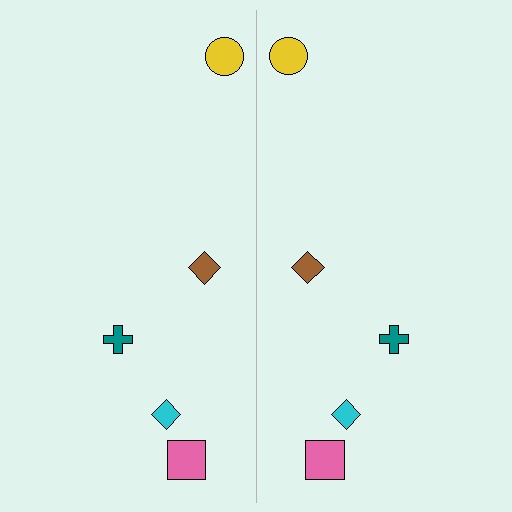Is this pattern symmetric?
Yes, this pattern has bilateral (reflection) symmetry.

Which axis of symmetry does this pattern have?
The pattern has a vertical axis of symmetry running through the center of the image.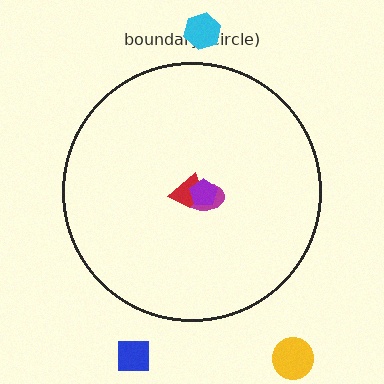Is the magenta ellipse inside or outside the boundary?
Inside.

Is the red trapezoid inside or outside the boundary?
Inside.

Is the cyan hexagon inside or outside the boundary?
Outside.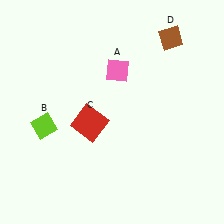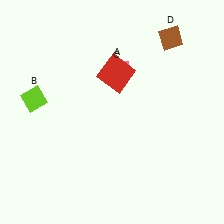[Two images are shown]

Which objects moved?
The objects that moved are: the lime diamond (B), the red square (C).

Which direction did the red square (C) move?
The red square (C) moved up.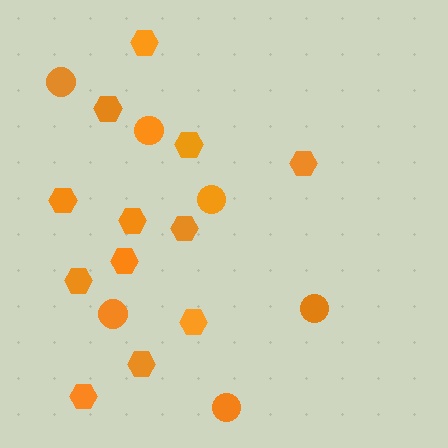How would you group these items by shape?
There are 2 groups: one group of hexagons (12) and one group of circles (6).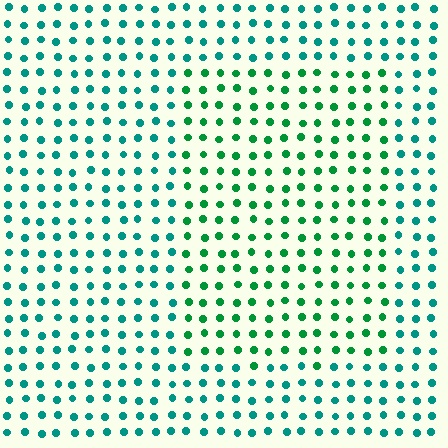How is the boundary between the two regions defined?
The boundary is defined purely by a slight shift in hue (about 31 degrees). Spacing, size, and orientation are identical on both sides.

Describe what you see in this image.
The image is filled with small teal elements in a uniform arrangement. A rectangle-shaped region is visible where the elements are tinted to a slightly different hue, forming a subtle color boundary.